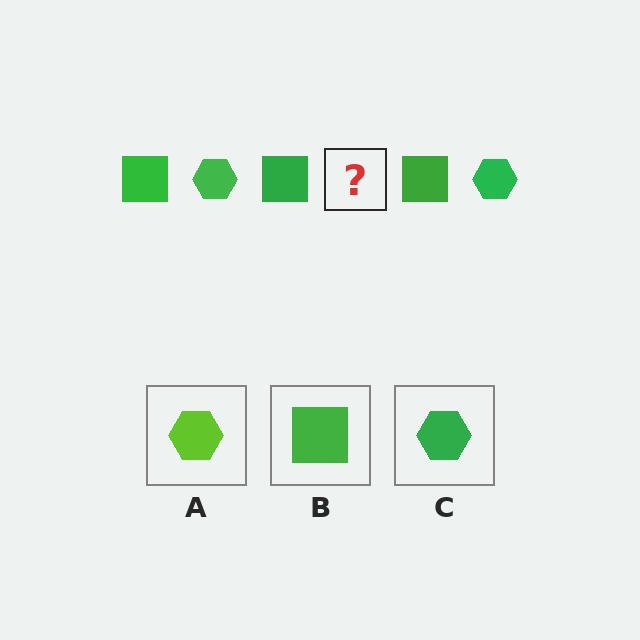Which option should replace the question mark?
Option C.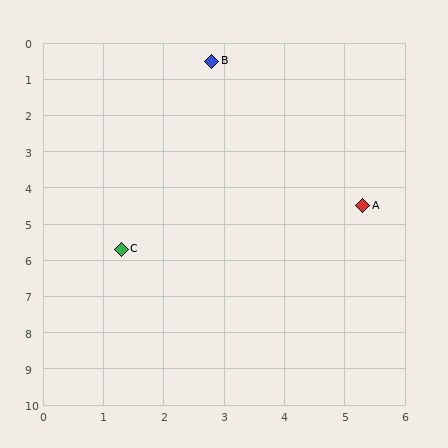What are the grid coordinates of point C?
Point C is at approximately (1.3, 5.7).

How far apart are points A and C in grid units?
Points A and C are about 4.2 grid units apart.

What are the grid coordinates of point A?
Point A is at approximately (5.3, 4.5).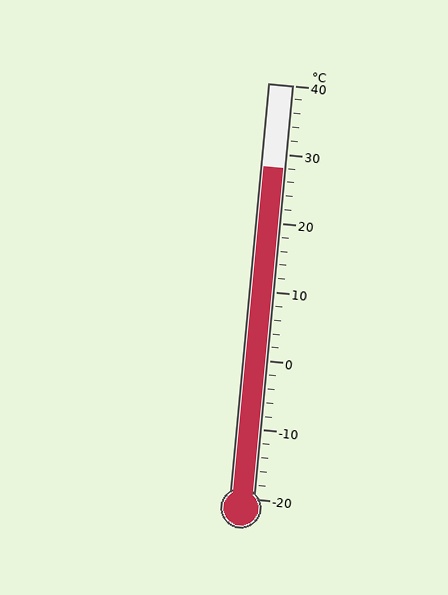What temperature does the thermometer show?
The thermometer shows approximately 28°C.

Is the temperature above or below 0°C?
The temperature is above 0°C.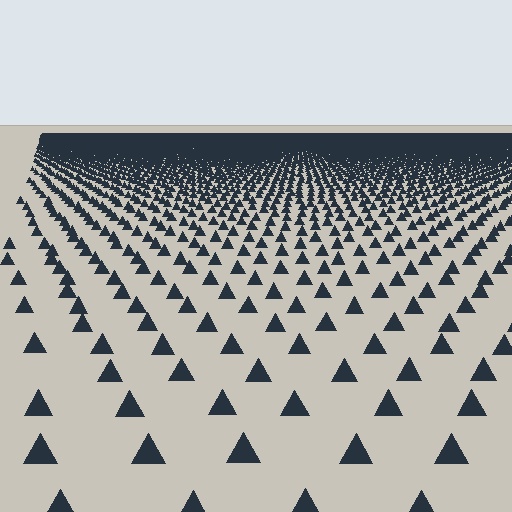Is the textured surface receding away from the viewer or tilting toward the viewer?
The surface is receding away from the viewer. Texture elements get smaller and denser toward the top.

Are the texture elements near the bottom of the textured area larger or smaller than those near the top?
Larger. Near the bottom, elements are closer to the viewer and appear at a bigger on-screen size.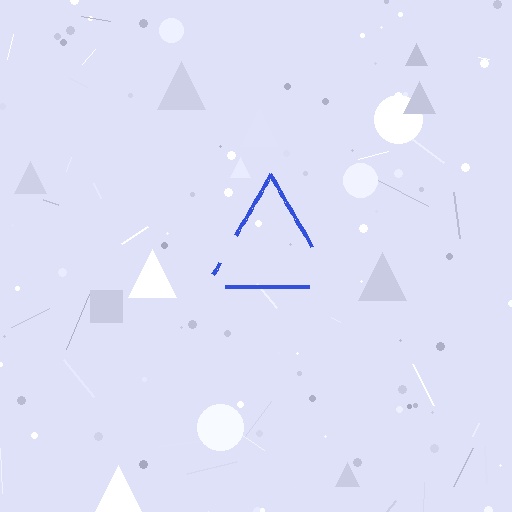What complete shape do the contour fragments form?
The contour fragments form a triangle.